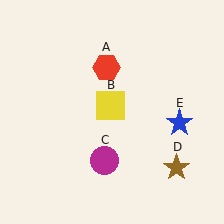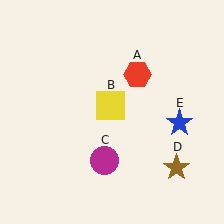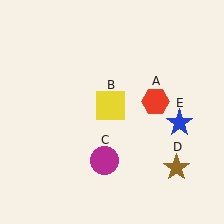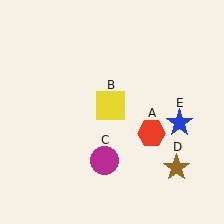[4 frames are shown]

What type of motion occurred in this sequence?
The red hexagon (object A) rotated clockwise around the center of the scene.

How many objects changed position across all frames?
1 object changed position: red hexagon (object A).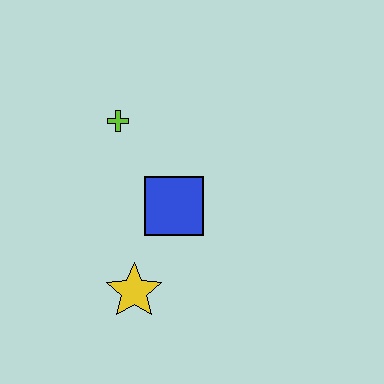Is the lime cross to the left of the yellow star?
Yes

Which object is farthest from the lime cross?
The yellow star is farthest from the lime cross.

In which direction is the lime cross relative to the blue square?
The lime cross is above the blue square.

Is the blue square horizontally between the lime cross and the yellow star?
No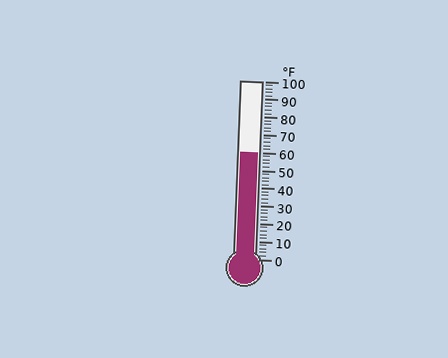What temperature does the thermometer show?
The thermometer shows approximately 60°F.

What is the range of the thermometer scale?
The thermometer scale ranges from 0°F to 100°F.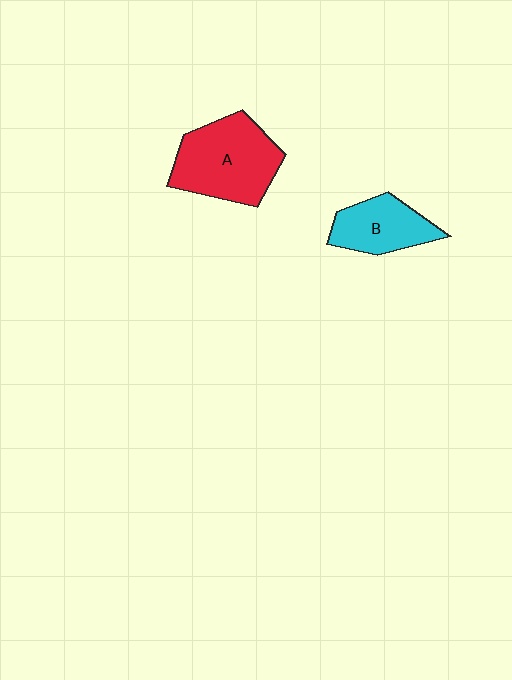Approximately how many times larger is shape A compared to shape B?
Approximately 1.6 times.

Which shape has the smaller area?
Shape B (cyan).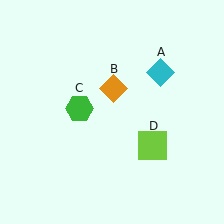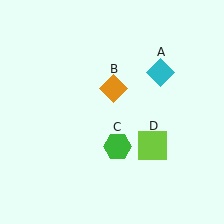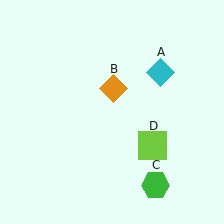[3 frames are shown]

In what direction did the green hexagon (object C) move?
The green hexagon (object C) moved down and to the right.